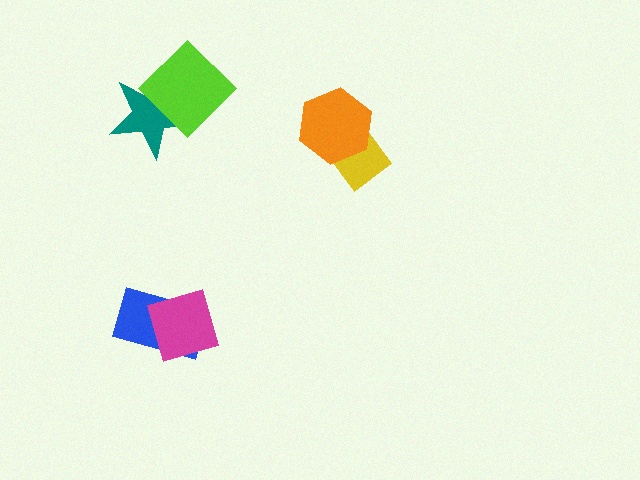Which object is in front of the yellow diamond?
The orange hexagon is in front of the yellow diamond.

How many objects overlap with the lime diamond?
1 object overlaps with the lime diamond.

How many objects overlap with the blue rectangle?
1 object overlaps with the blue rectangle.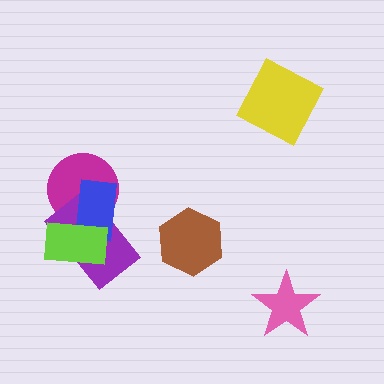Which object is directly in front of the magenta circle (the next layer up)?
The purple rectangle is directly in front of the magenta circle.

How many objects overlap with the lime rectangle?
3 objects overlap with the lime rectangle.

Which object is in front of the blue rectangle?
The lime rectangle is in front of the blue rectangle.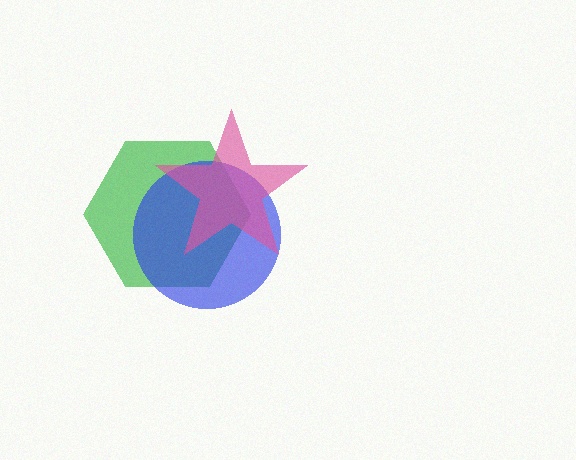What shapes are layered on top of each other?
The layered shapes are: a green hexagon, a blue circle, a pink star.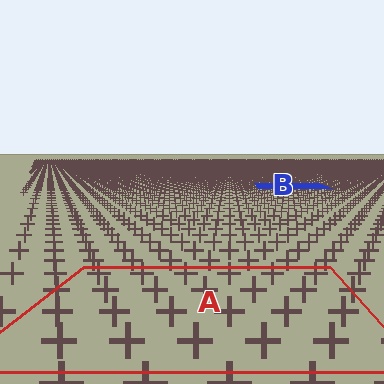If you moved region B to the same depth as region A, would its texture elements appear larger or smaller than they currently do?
They would appear larger. At a closer depth, the same texture elements are projected at a bigger on-screen size.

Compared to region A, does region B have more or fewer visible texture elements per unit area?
Region B has more texture elements per unit area — they are packed more densely because it is farther away.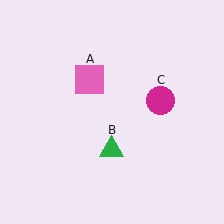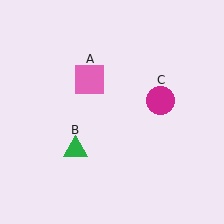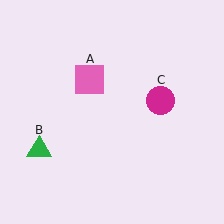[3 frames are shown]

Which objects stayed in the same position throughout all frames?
Pink square (object A) and magenta circle (object C) remained stationary.